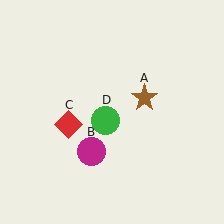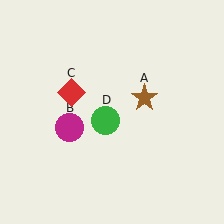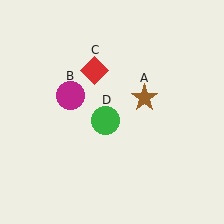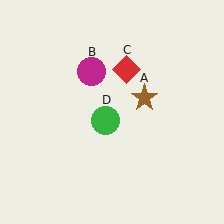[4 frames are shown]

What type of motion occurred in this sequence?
The magenta circle (object B), red diamond (object C) rotated clockwise around the center of the scene.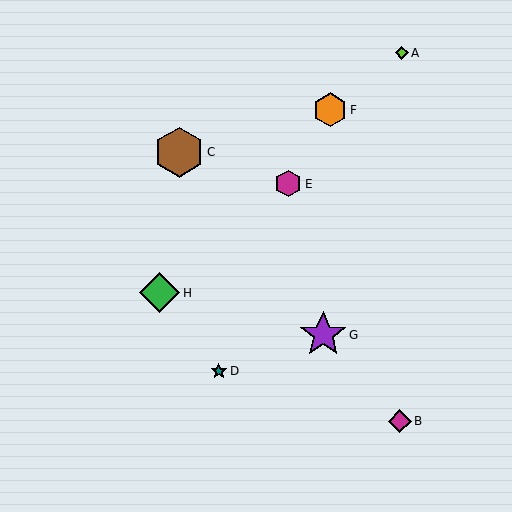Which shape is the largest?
The brown hexagon (labeled C) is the largest.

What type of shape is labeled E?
Shape E is a magenta hexagon.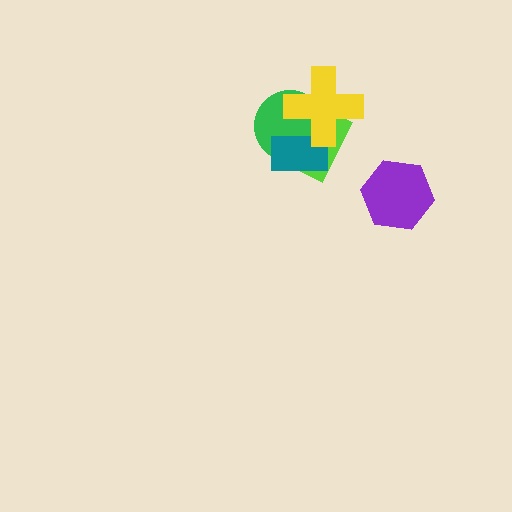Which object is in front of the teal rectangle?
The yellow cross is in front of the teal rectangle.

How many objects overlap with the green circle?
3 objects overlap with the green circle.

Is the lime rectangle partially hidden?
Yes, it is partially covered by another shape.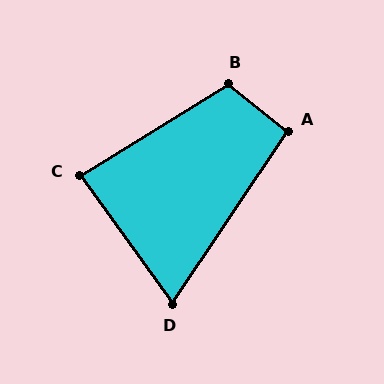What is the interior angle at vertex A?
Approximately 94 degrees (approximately right).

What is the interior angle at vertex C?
Approximately 86 degrees (approximately right).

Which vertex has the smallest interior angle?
D, at approximately 70 degrees.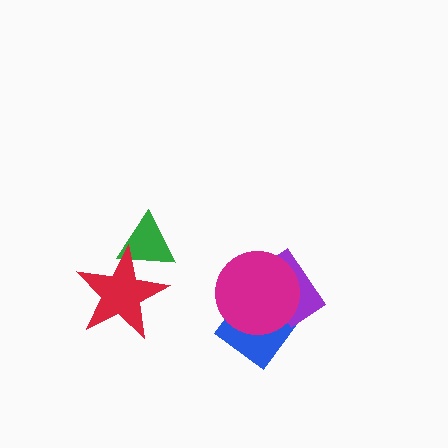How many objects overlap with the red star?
1 object overlaps with the red star.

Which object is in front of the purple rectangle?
The magenta circle is in front of the purple rectangle.